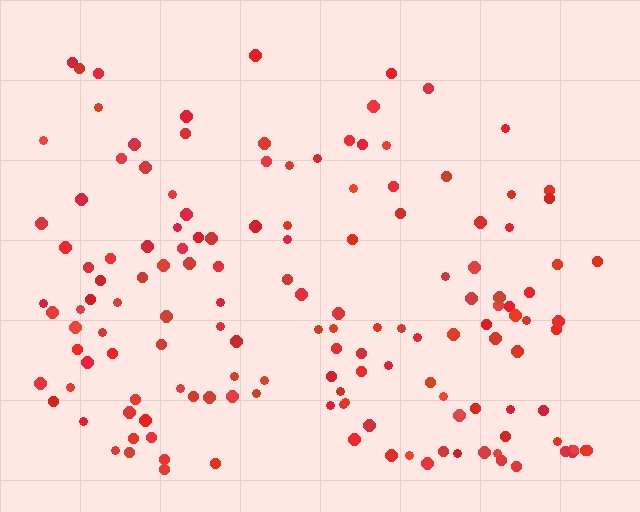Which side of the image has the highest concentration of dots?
The bottom.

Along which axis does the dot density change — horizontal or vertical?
Vertical.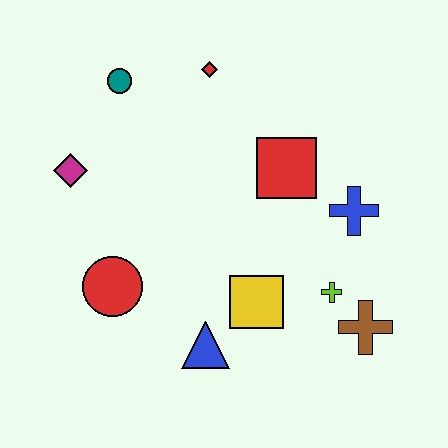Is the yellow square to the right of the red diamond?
Yes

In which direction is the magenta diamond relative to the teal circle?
The magenta diamond is below the teal circle.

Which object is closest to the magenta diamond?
The teal circle is closest to the magenta diamond.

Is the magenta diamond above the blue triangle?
Yes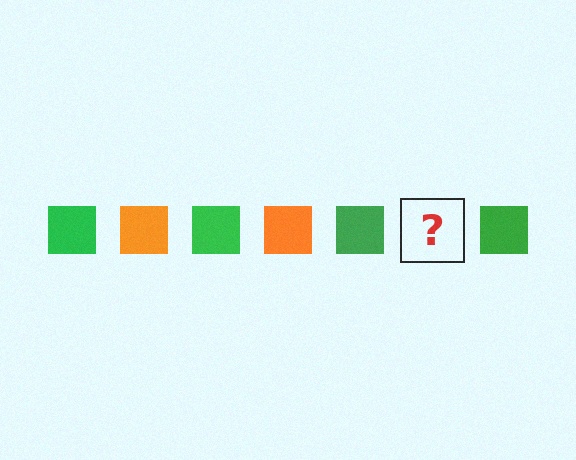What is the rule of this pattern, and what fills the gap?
The rule is that the pattern cycles through green, orange squares. The gap should be filled with an orange square.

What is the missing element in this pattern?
The missing element is an orange square.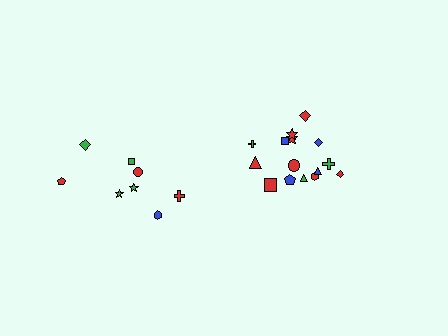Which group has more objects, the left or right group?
The right group.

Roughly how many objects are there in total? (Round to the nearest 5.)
Roughly 25 objects in total.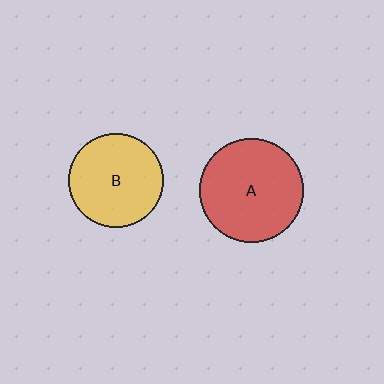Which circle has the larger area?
Circle A (red).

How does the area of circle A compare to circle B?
Approximately 1.2 times.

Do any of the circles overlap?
No, none of the circles overlap.